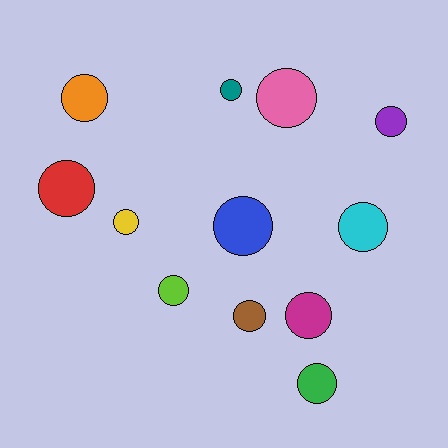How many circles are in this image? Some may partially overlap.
There are 12 circles.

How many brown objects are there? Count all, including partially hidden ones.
There is 1 brown object.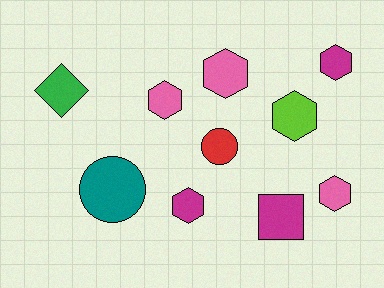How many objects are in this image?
There are 10 objects.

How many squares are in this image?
There is 1 square.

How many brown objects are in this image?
There are no brown objects.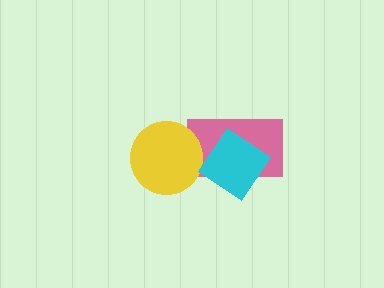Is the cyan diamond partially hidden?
No, no other shape covers it.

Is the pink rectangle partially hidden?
Yes, it is partially covered by another shape.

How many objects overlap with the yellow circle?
1 object overlaps with the yellow circle.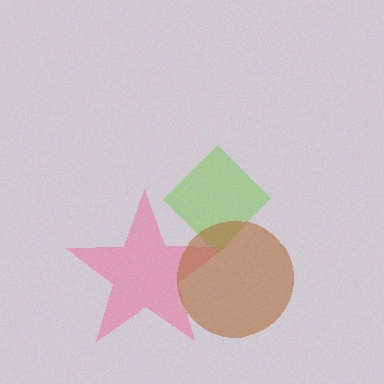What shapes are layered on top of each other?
The layered shapes are: a pink star, a lime diamond, a brown circle.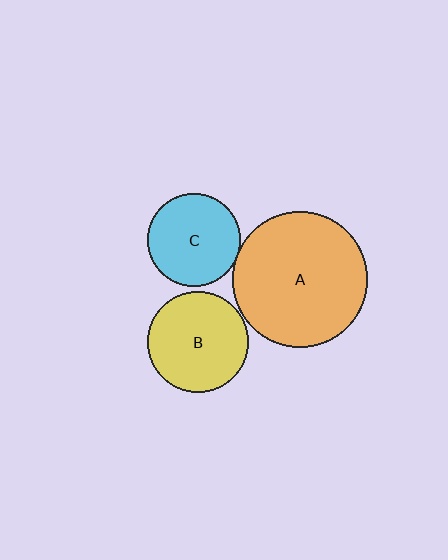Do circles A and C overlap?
Yes.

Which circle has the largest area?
Circle A (orange).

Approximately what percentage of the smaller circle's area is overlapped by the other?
Approximately 5%.